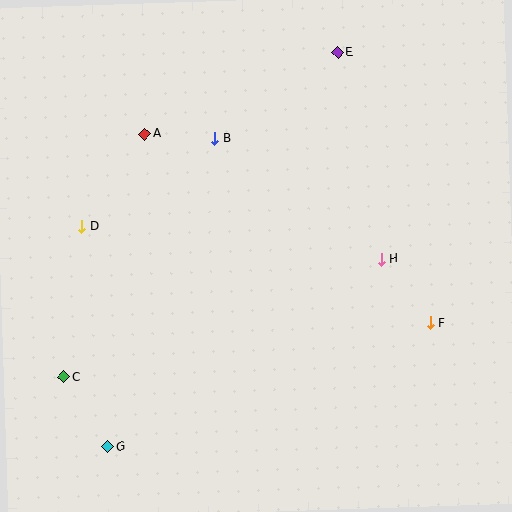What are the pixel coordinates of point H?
Point H is at (381, 259).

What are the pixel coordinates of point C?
Point C is at (63, 377).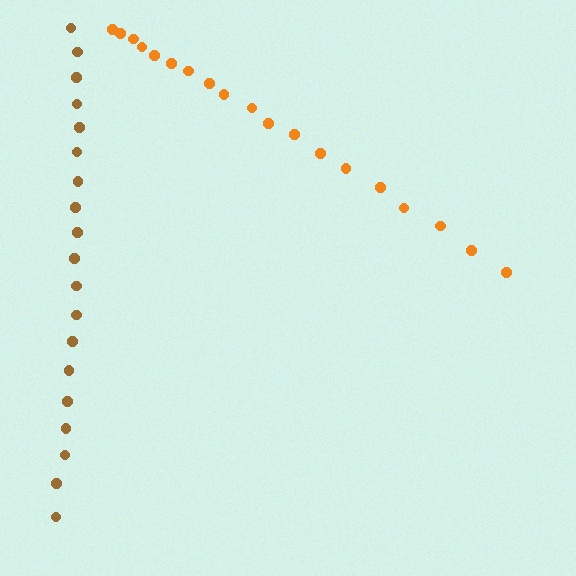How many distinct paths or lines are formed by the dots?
There are 2 distinct paths.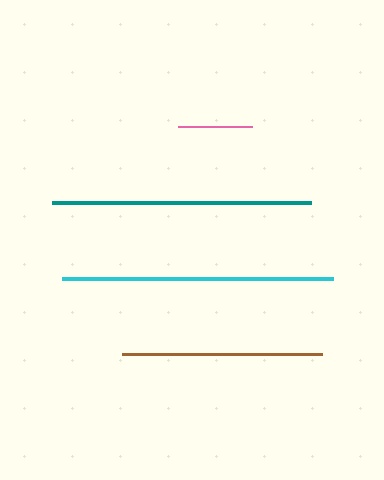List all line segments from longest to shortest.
From longest to shortest: cyan, teal, brown, pink.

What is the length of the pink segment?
The pink segment is approximately 73 pixels long.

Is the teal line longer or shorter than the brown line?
The teal line is longer than the brown line.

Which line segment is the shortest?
The pink line is the shortest at approximately 73 pixels.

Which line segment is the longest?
The cyan line is the longest at approximately 271 pixels.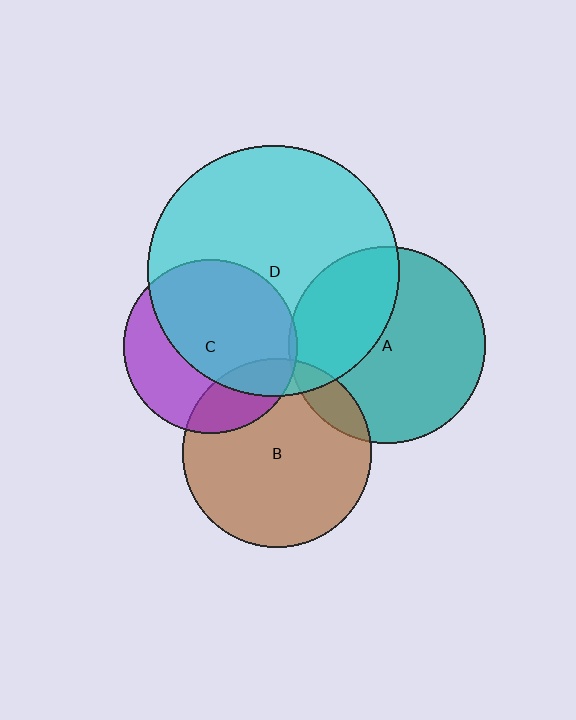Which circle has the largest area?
Circle D (cyan).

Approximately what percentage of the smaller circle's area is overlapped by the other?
Approximately 35%.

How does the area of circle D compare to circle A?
Approximately 1.6 times.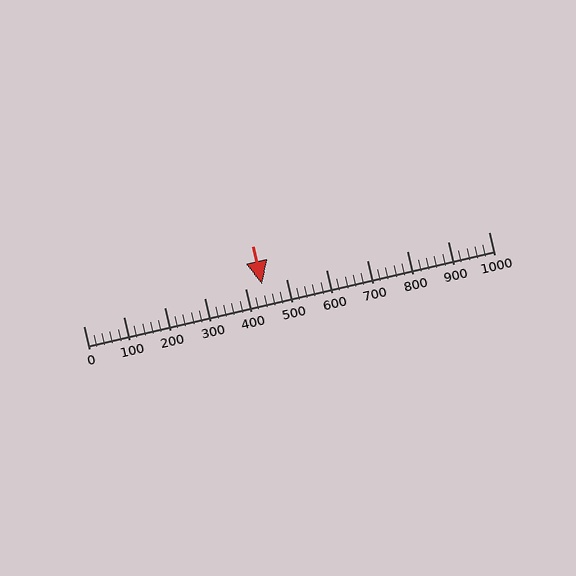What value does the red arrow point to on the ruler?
The red arrow points to approximately 440.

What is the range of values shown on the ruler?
The ruler shows values from 0 to 1000.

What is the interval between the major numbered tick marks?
The major tick marks are spaced 100 units apart.